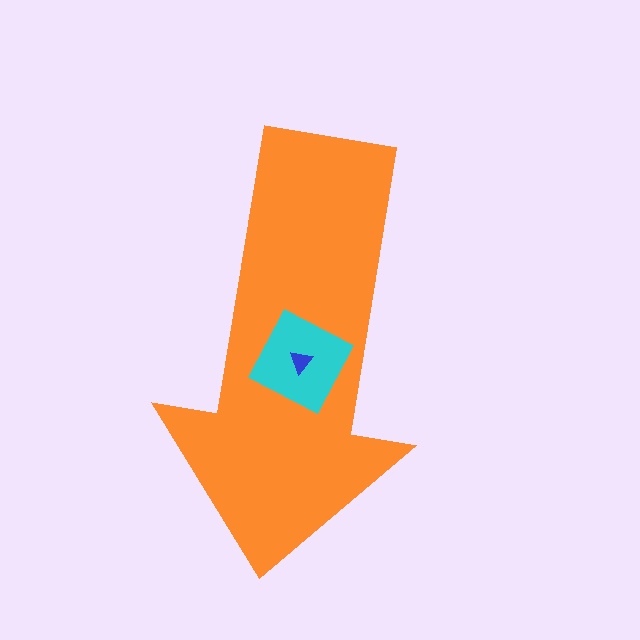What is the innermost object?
The blue triangle.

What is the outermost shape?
The orange arrow.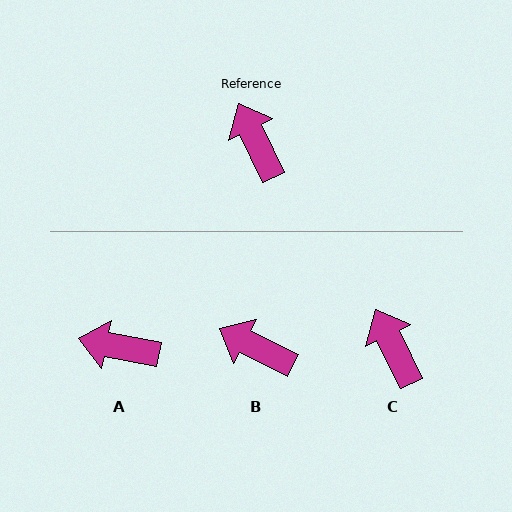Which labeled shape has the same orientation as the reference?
C.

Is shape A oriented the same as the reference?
No, it is off by about 53 degrees.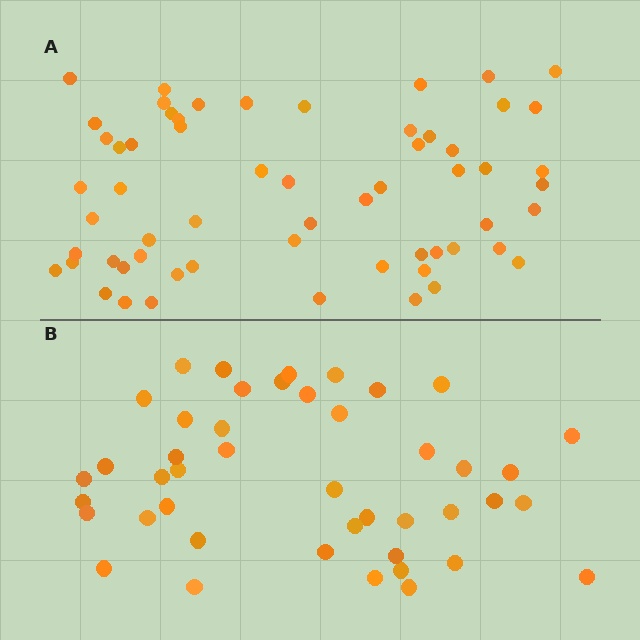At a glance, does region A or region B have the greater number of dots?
Region A (the top region) has more dots.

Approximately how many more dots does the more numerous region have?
Region A has approximately 15 more dots than region B.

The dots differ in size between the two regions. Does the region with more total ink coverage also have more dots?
No. Region B has more total ink coverage because its dots are larger, but region A actually contains more individual dots. Total area can be misleading — the number of items is what matters here.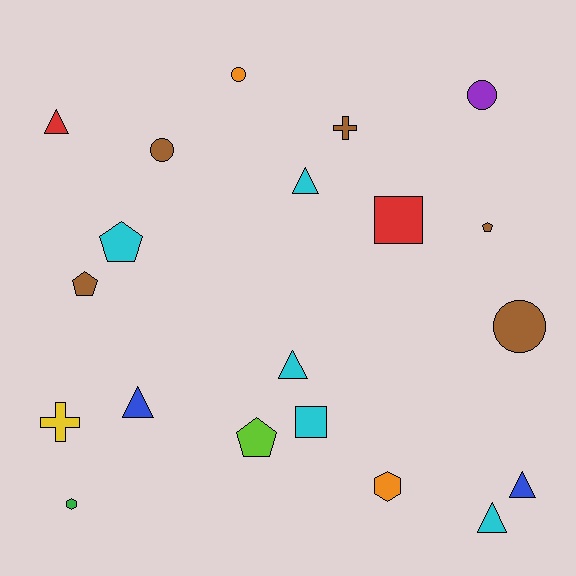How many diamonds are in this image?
There are no diamonds.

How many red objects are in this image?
There are 2 red objects.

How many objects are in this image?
There are 20 objects.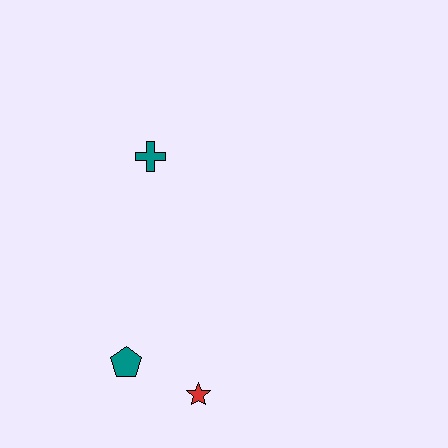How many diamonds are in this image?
There are no diamonds.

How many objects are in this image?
There are 3 objects.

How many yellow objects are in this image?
There are no yellow objects.